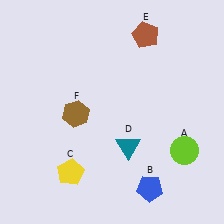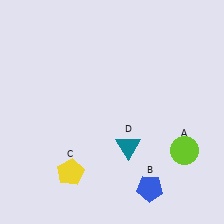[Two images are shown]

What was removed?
The brown hexagon (F), the brown pentagon (E) were removed in Image 2.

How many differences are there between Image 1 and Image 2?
There are 2 differences between the two images.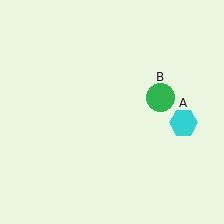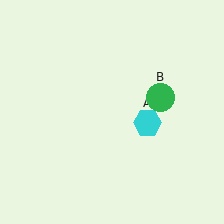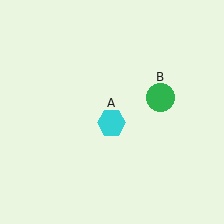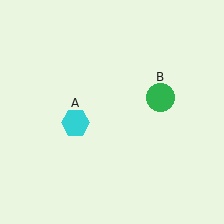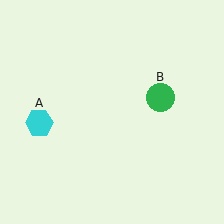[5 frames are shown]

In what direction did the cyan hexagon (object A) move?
The cyan hexagon (object A) moved left.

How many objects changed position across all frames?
1 object changed position: cyan hexagon (object A).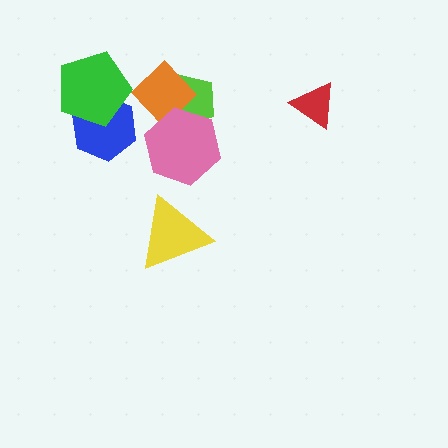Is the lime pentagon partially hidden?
Yes, it is partially covered by another shape.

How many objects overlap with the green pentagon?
1 object overlaps with the green pentagon.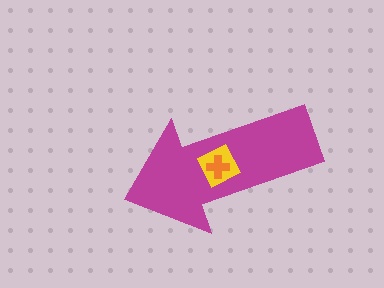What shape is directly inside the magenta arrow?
The yellow diamond.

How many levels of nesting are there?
3.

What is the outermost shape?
The magenta arrow.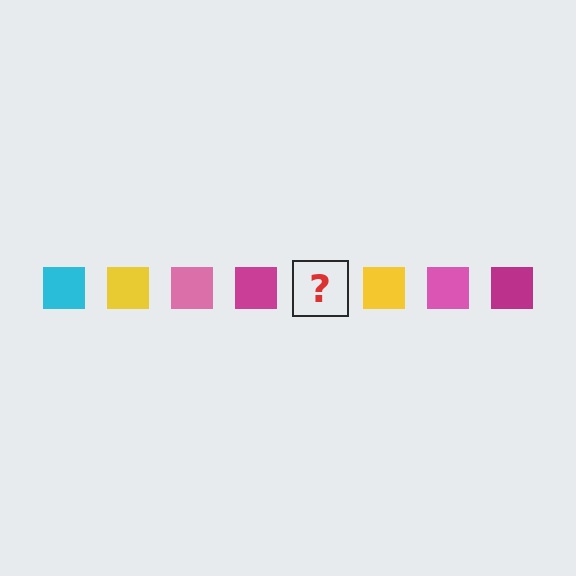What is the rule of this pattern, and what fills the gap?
The rule is that the pattern cycles through cyan, yellow, pink, magenta squares. The gap should be filled with a cyan square.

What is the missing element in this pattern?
The missing element is a cyan square.